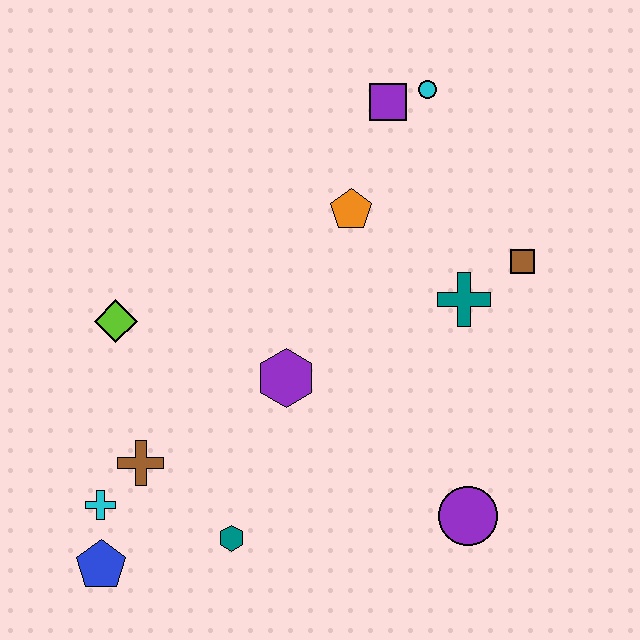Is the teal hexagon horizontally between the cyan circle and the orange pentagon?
No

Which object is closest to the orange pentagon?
The purple square is closest to the orange pentagon.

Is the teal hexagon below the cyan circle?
Yes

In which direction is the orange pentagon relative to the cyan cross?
The orange pentagon is above the cyan cross.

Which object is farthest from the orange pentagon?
The blue pentagon is farthest from the orange pentagon.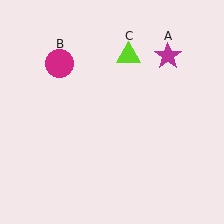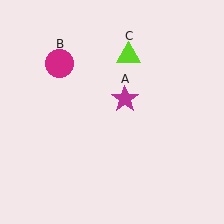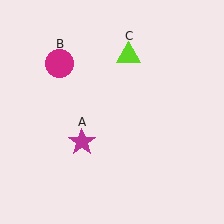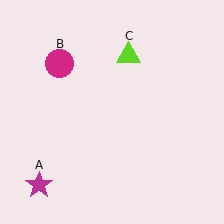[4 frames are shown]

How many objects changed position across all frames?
1 object changed position: magenta star (object A).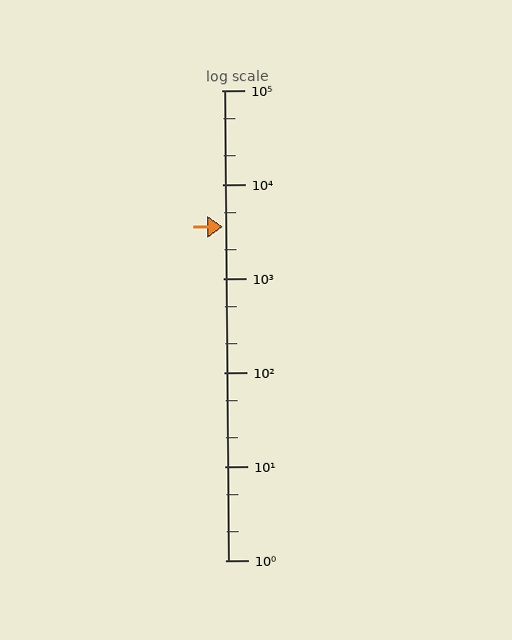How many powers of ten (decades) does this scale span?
The scale spans 5 decades, from 1 to 100000.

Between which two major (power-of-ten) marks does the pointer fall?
The pointer is between 1000 and 10000.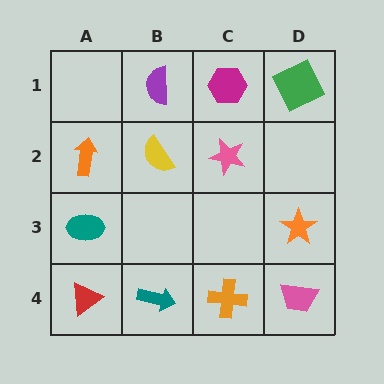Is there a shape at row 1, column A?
No, that cell is empty.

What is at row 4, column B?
A teal arrow.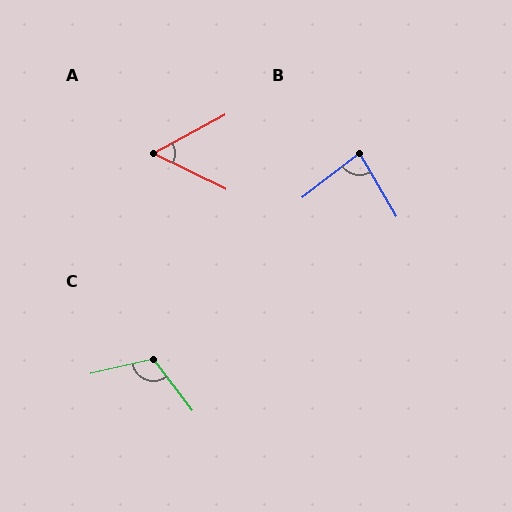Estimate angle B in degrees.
Approximately 83 degrees.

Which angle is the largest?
C, at approximately 115 degrees.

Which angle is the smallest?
A, at approximately 54 degrees.